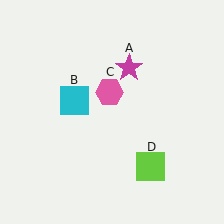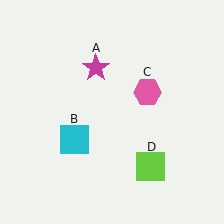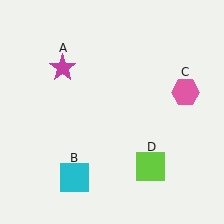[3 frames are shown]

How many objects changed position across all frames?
3 objects changed position: magenta star (object A), cyan square (object B), pink hexagon (object C).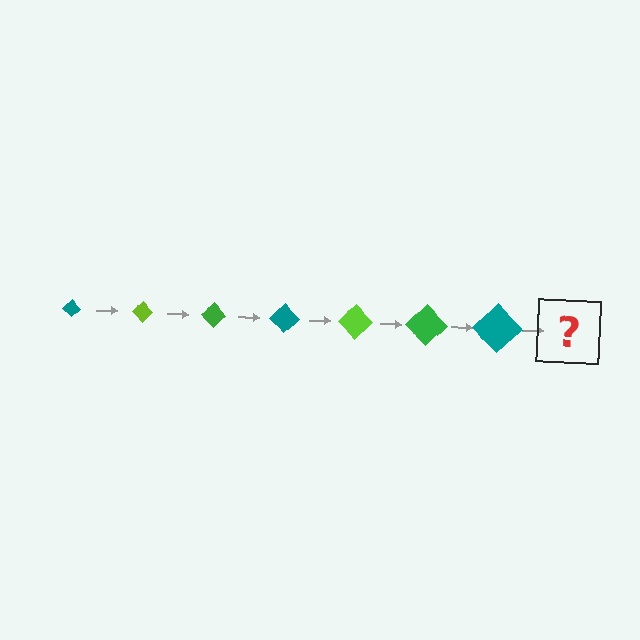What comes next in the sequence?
The next element should be a lime diamond, larger than the previous one.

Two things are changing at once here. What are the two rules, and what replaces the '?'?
The two rules are that the diamond grows larger each step and the color cycles through teal, lime, and green. The '?' should be a lime diamond, larger than the previous one.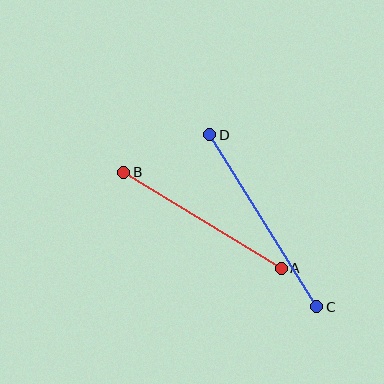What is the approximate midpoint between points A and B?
The midpoint is at approximately (203, 220) pixels.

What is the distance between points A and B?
The distance is approximately 185 pixels.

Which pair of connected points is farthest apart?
Points C and D are farthest apart.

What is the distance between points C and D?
The distance is approximately 203 pixels.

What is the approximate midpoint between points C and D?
The midpoint is at approximately (263, 221) pixels.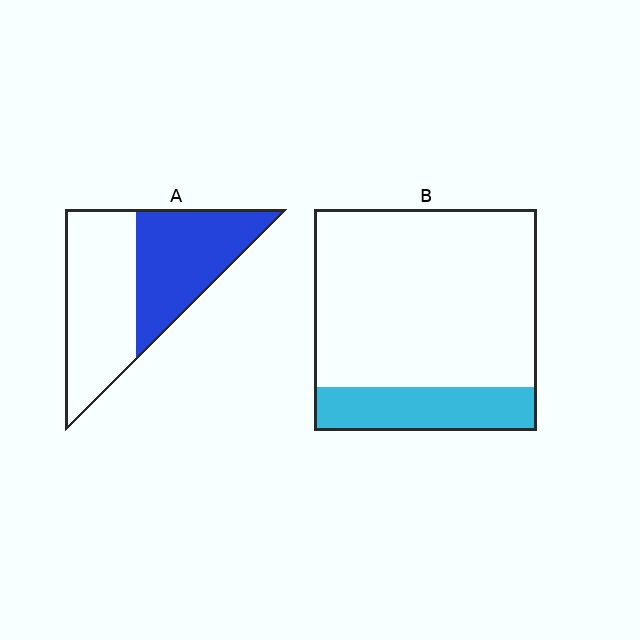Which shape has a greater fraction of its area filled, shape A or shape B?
Shape A.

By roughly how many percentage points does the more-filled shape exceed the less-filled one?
By roughly 25 percentage points (A over B).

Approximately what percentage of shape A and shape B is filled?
A is approximately 45% and B is approximately 20%.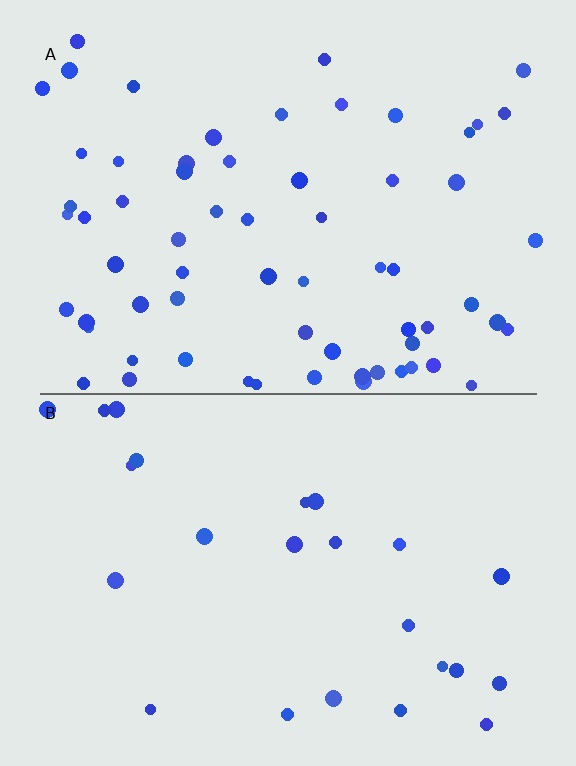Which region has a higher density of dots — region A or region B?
A (the top).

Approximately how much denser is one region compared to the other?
Approximately 2.7× — region A over region B.